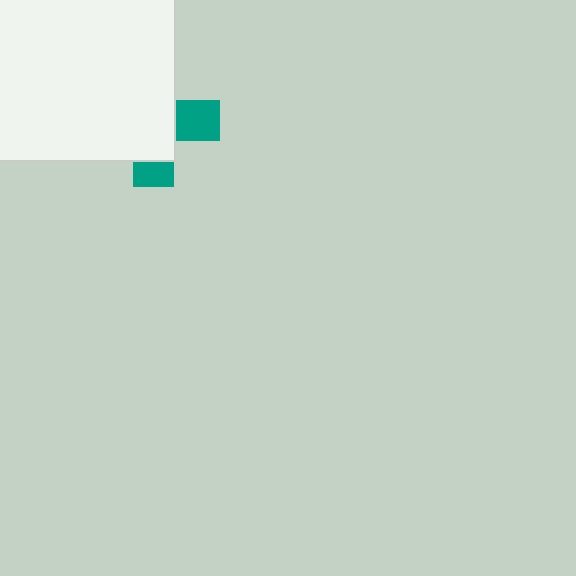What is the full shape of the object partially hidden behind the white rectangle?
The partially hidden object is a teal cross.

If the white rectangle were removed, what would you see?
You would see the complete teal cross.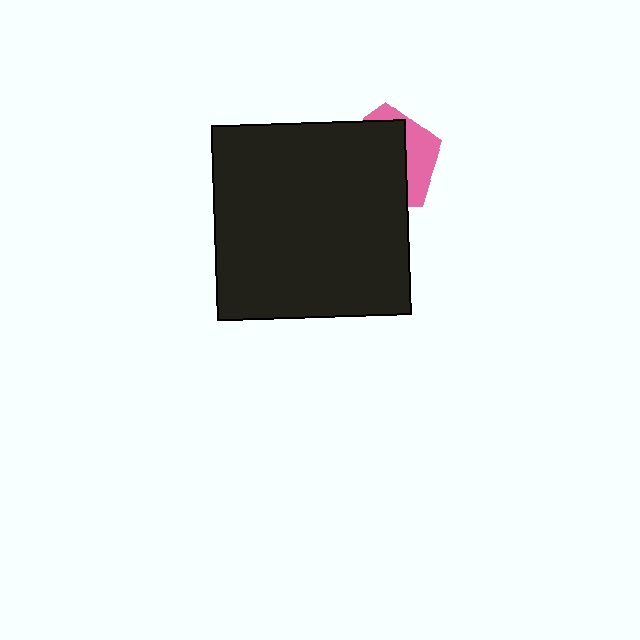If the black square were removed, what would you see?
You would see the complete pink pentagon.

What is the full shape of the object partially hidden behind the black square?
The partially hidden object is a pink pentagon.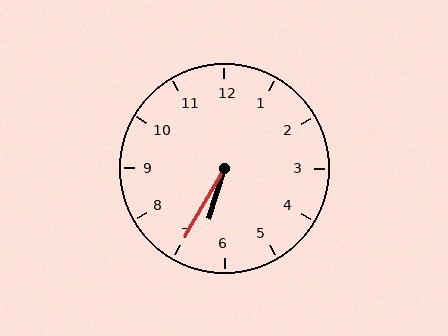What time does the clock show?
6:35.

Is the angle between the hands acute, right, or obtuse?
It is acute.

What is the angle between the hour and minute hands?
Approximately 12 degrees.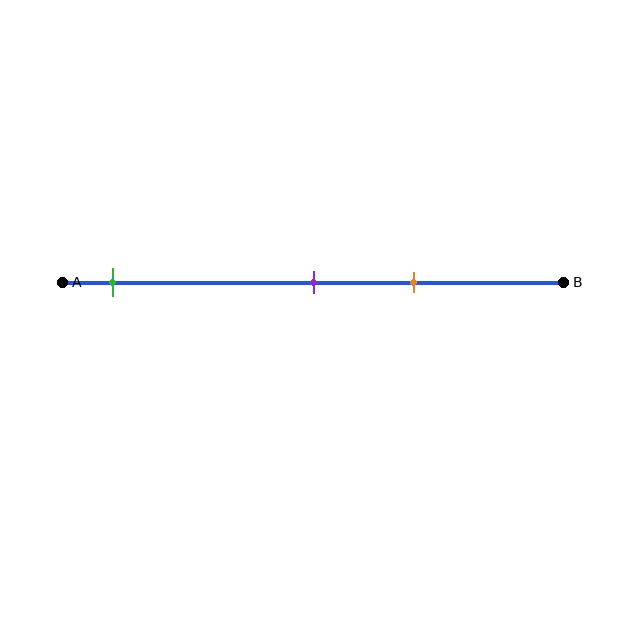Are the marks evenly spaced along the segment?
No, the marks are not evenly spaced.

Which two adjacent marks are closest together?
The purple and orange marks are the closest adjacent pair.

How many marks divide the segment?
There are 3 marks dividing the segment.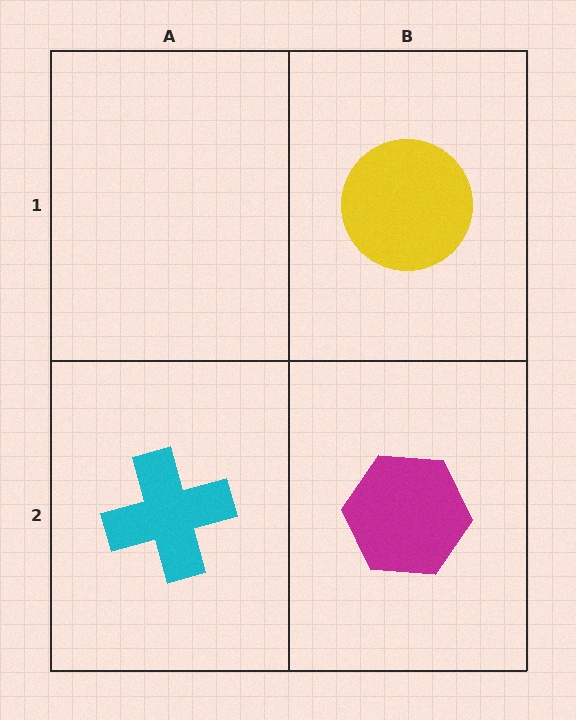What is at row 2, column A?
A cyan cross.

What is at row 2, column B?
A magenta hexagon.